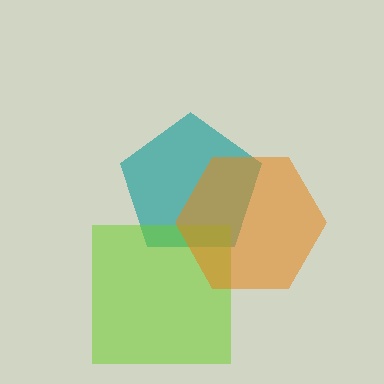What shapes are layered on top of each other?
The layered shapes are: a teal pentagon, a lime square, an orange hexagon.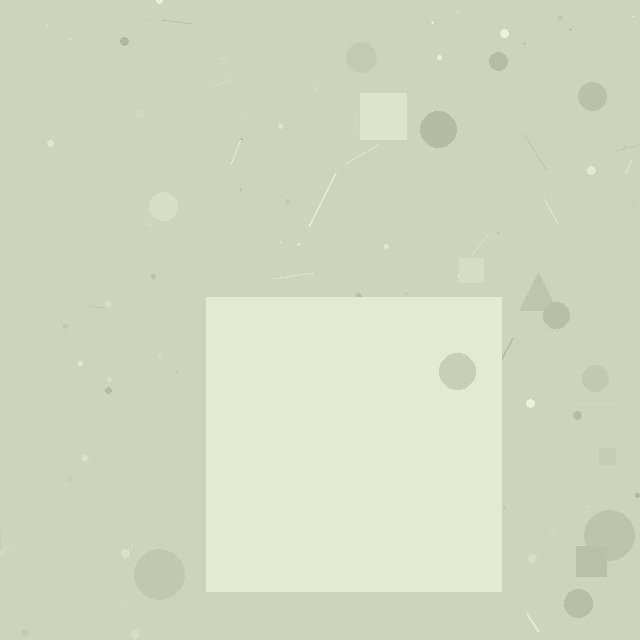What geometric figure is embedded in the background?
A square is embedded in the background.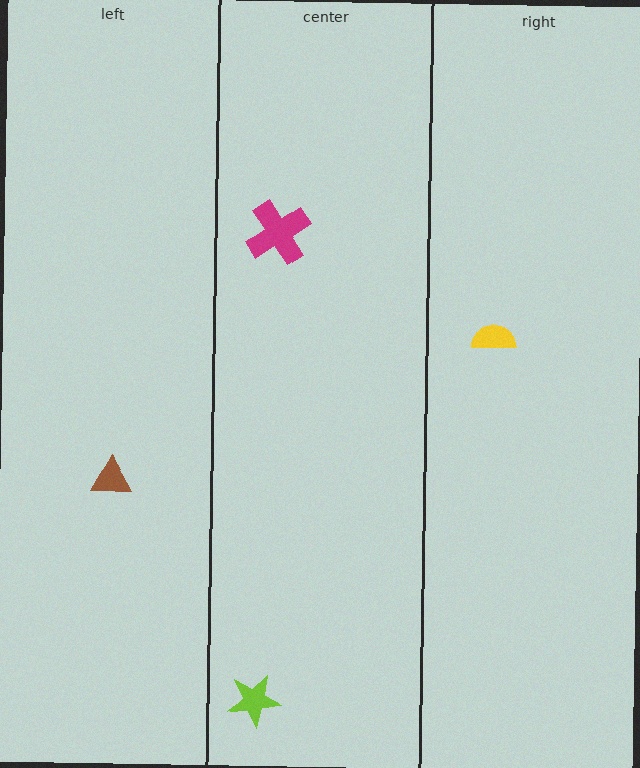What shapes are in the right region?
The yellow semicircle.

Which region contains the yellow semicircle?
The right region.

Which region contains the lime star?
The center region.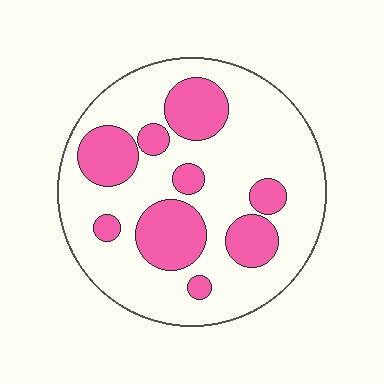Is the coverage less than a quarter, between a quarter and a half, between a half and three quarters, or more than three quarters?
Between a quarter and a half.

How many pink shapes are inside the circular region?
9.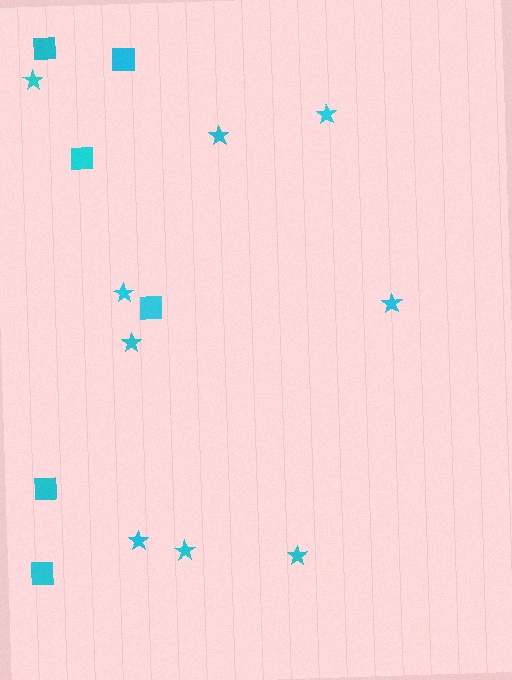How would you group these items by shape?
There are 2 groups: one group of stars (9) and one group of squares (6).